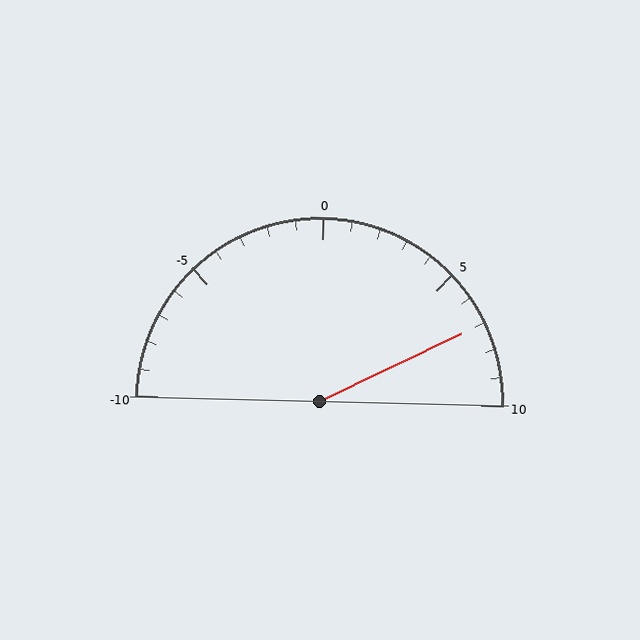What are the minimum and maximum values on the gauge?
The gauge ranges from -10 to 10.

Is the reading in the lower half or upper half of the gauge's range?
The reading is in the upper half of the range (-10 to 10).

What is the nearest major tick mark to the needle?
The nearest major tick mark is 5.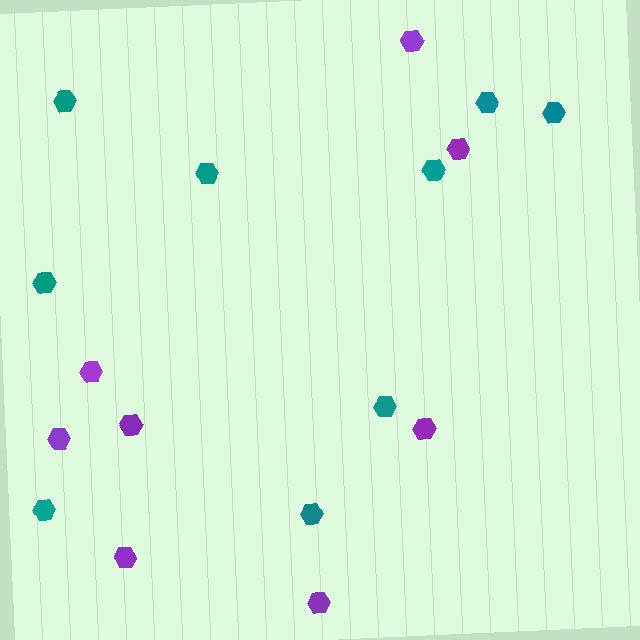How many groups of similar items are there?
There are 2 groups: one group of teal hexagons (9) and one group of purple hexagons (8).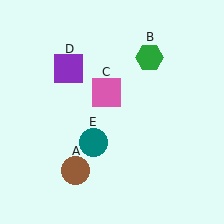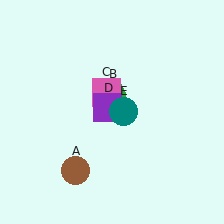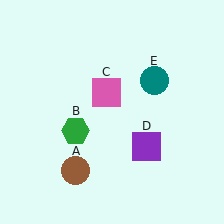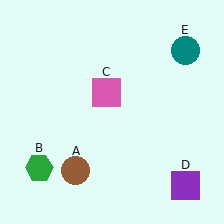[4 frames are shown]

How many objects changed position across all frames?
3 objects changed position: green hexagon (object B), purple square (object D), teal circle (object E).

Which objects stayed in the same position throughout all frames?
Brown circle (object A) and pink square (object C) remained stationary.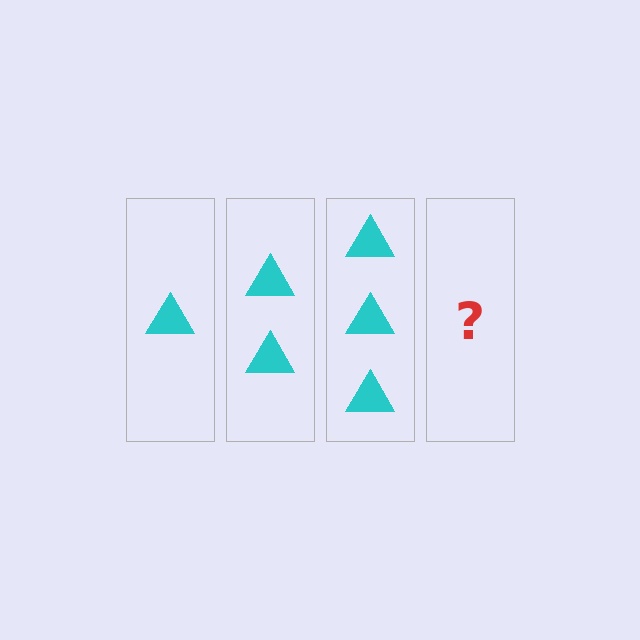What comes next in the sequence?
The next element should be 4 triangles.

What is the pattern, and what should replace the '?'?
The pattern is that each step adds one more triangle. The '?' should be 4 triangles.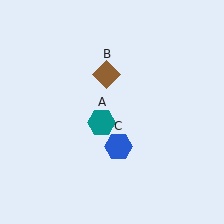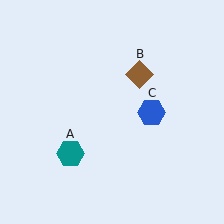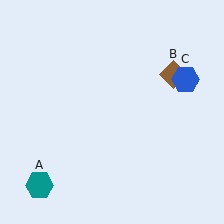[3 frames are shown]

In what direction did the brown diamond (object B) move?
The brown diamond (object B) moved right.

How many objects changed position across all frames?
3 objects changed position: teal hexagon (object A), brown diamond (object B), blue hexagon (object C).